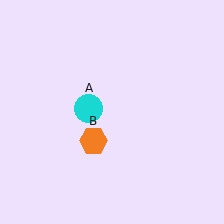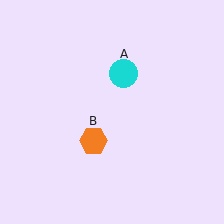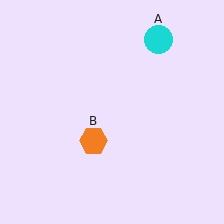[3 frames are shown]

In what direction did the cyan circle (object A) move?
The cyan circle (object A) moved up and to the right.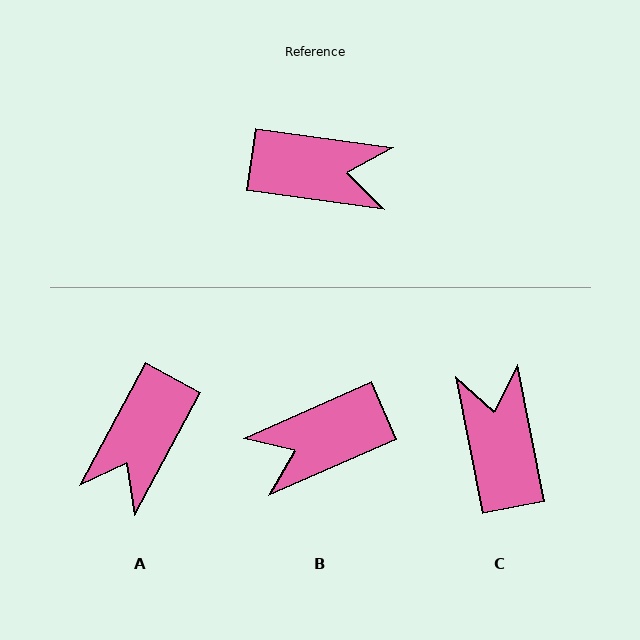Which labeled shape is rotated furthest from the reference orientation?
B, about 148 degrees away.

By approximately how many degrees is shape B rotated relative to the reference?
Approximately 148 degrees clockwise.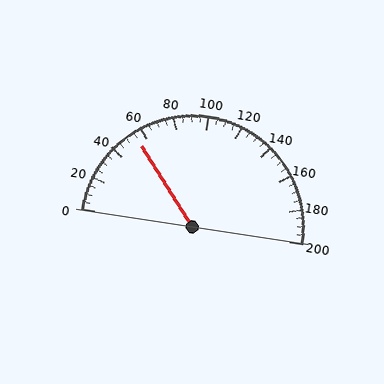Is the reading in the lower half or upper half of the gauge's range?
The reading is in the lower half of the range (0 to 200).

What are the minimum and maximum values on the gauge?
The gauge ranges from 0 to 200.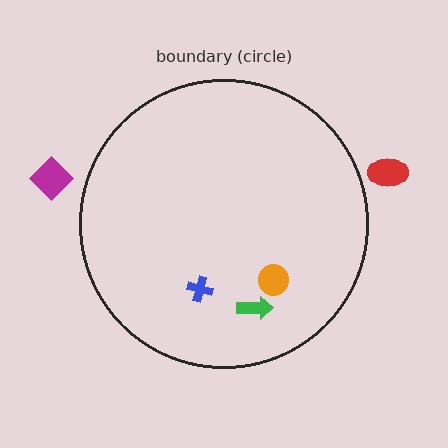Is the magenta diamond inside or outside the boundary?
Outside.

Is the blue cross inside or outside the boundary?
Inside.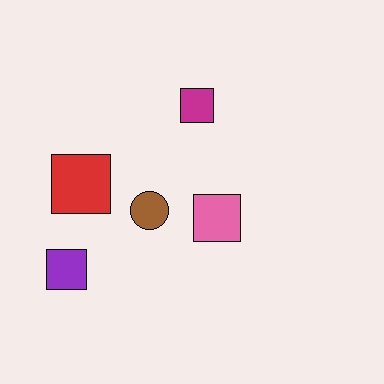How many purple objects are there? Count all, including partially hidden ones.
There is 1 purple object.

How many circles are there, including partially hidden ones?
There is 1 circle.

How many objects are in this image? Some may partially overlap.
There are 5 objects.